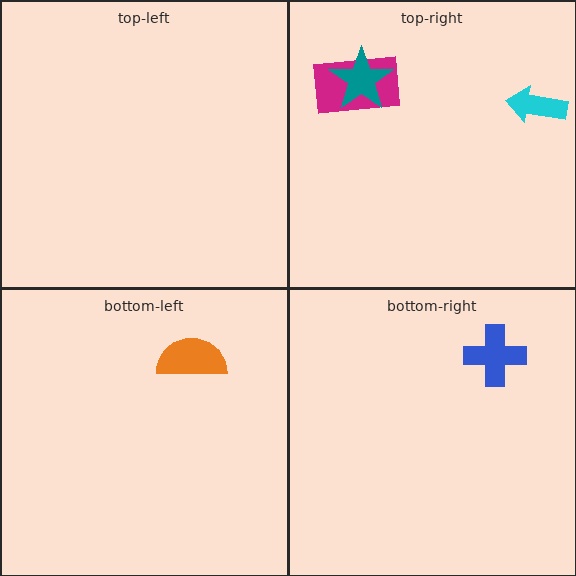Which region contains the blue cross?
The bottom-right region.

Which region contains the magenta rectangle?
The top-right region.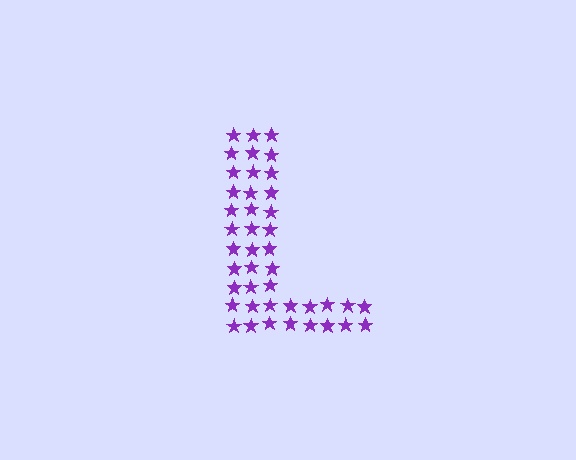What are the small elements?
The small elements are stars.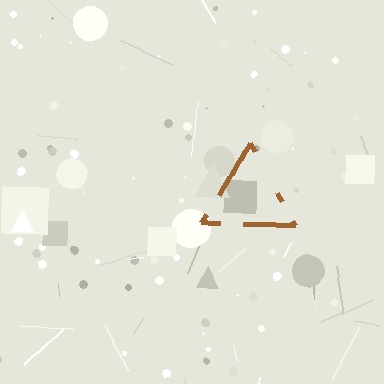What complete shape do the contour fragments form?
The contour fragments form a triangle.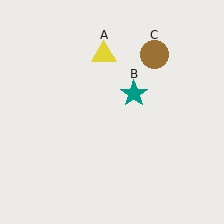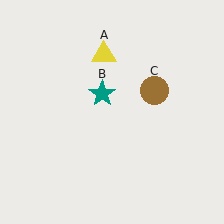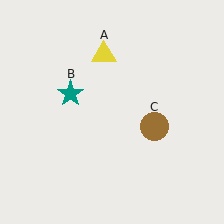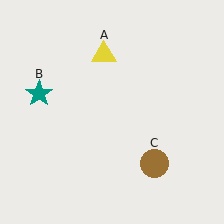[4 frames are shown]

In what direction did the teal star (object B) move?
The teal star (object B) moved left.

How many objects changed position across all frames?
2 objects changed position: teal star (object B), brown circle (object C).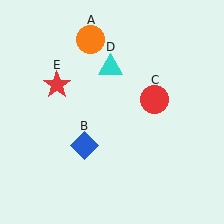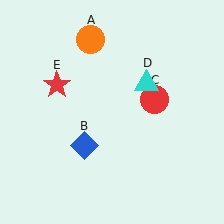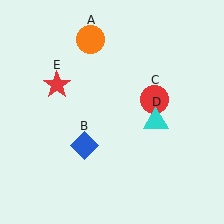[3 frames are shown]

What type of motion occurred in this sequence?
The cyan triangle (object D) rotated clockwise around the center of the scene.